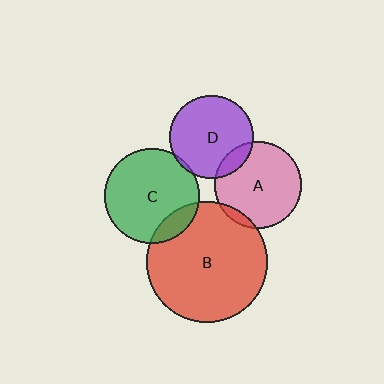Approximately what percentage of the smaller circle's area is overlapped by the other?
Approximately 15%.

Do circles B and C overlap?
Yes.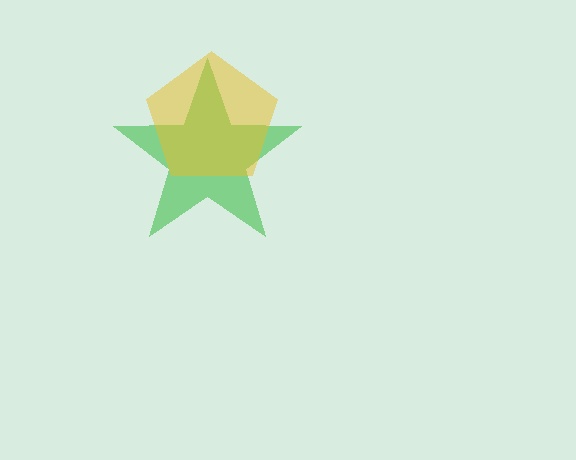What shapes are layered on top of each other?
The layered shapes are: a green star, a yellow pentagon.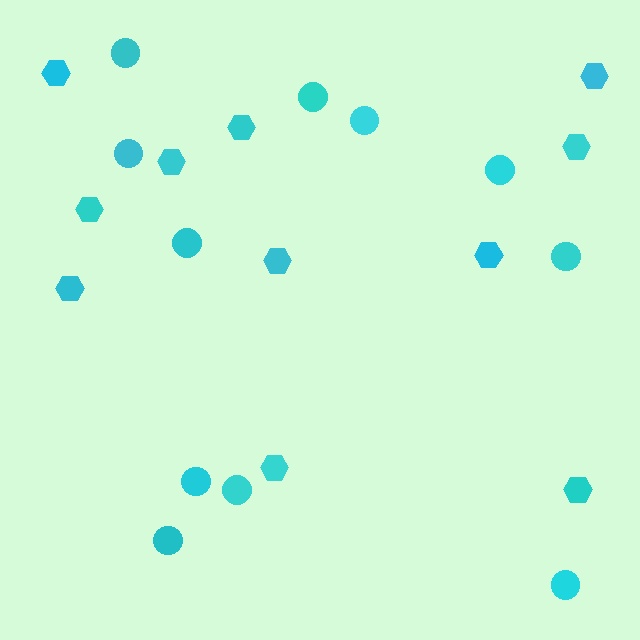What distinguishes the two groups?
There are 2 groups: one group of circles (11) and one group of hexagons (11).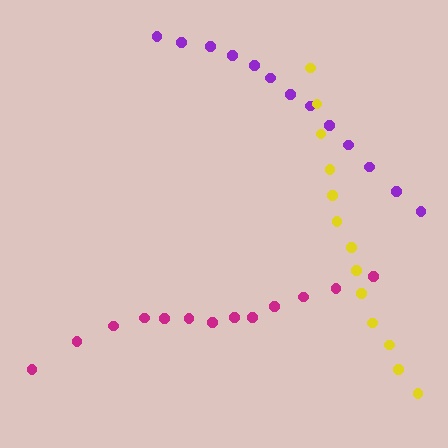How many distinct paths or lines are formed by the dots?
There are 3 distinct paths.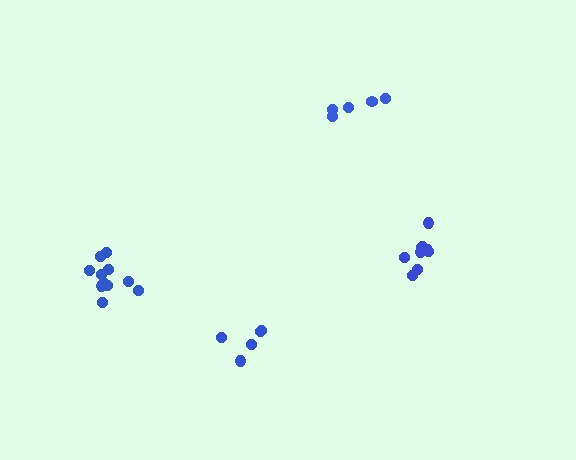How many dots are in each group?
Group 1: 5 dots, Group 2: 9 dots, Group 3: 11 dots, Group 4: 5 dots (30 total).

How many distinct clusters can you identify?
There are 4 distinct clusters.